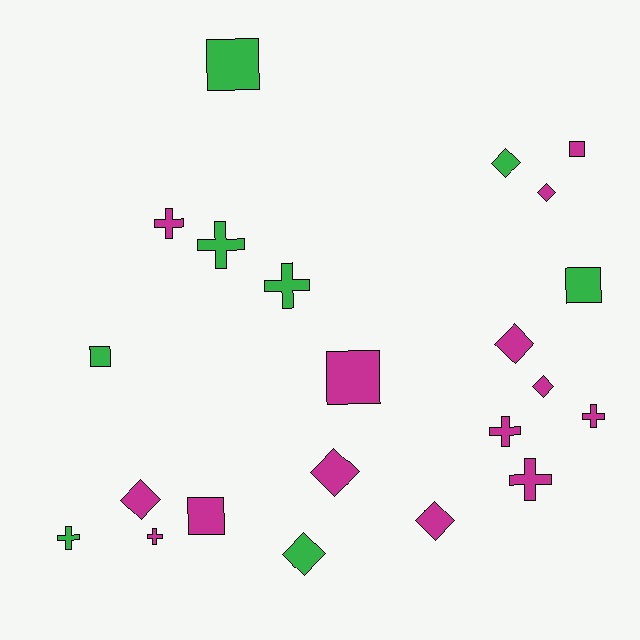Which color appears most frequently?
Magenta, with 14 objects.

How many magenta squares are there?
There are 3 magenta squares.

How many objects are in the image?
There are 22 objects.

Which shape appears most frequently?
Cross, with 8 objects.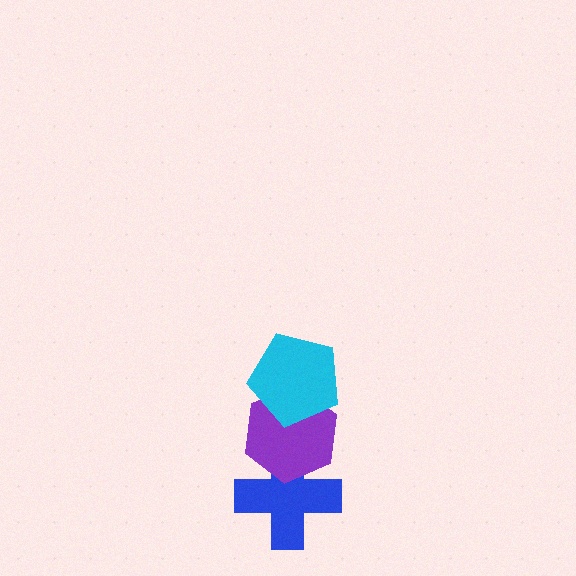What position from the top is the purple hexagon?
The purple hexagon is 2nd from the top.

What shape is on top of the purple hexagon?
The cyan pentagon is on top of the purple hexagon.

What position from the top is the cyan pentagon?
The cyan pentagon is 1st from the top.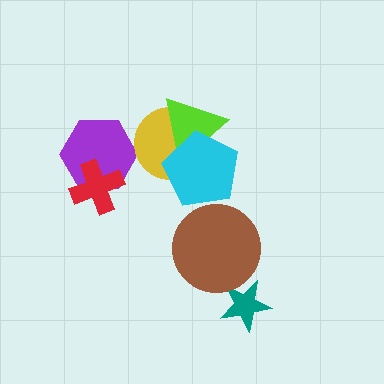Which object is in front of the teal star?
The brown circle is in front of the teal star.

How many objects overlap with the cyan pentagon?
2 objects overlap with the cyan pentagon.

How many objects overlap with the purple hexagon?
1 object overlaps with the purple hexagon.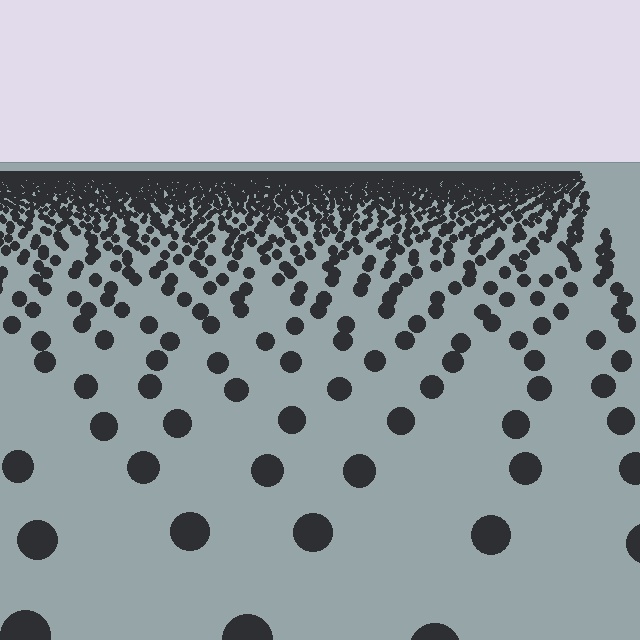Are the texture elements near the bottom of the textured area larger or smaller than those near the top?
Larger. Near the bottom, elements are closer to the viewer and appear at a bigger on-screen size.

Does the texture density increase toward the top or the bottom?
Density increases toward the top.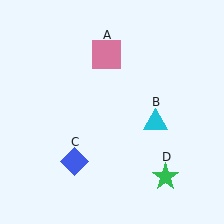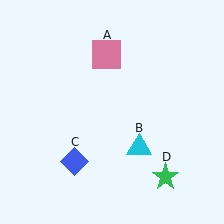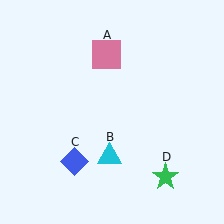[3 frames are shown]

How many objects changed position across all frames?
1 object changed position: cyan triangle (object B).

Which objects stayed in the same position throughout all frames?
Pink square (object A) and blue diamond (object C) and green star (object D) remained stationary.